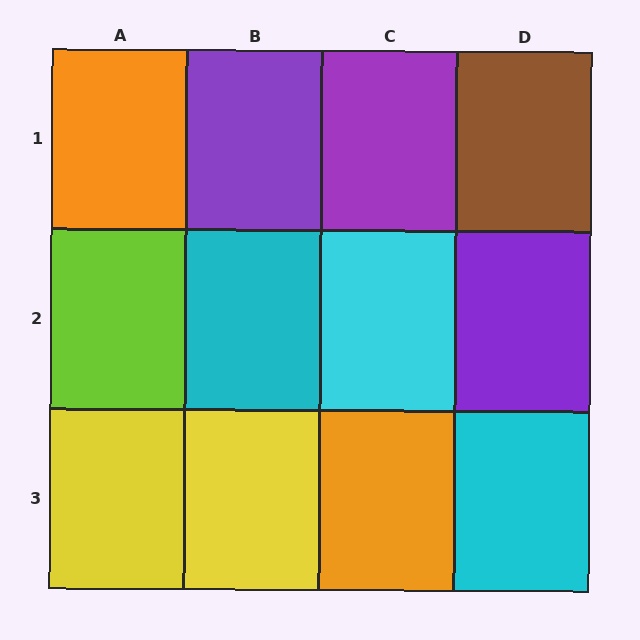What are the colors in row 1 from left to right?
Orange, purple, purple, brown.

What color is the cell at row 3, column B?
Yellow.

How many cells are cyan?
3 cells are cyan.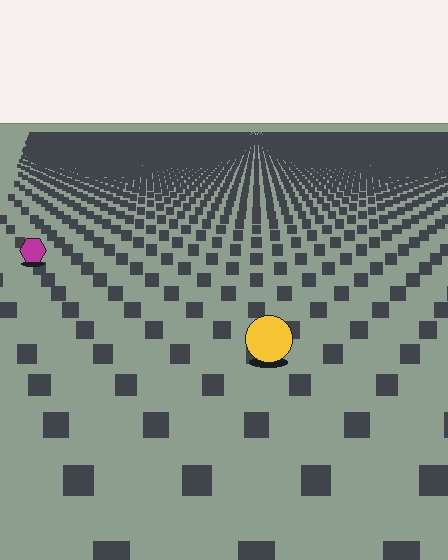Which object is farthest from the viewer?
The magenta hexagon is farthest from the viewer. It appears smaller and the ground texture around it is denser.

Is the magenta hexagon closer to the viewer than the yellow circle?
No. The yellow circle is closer — you can tell from the texture gradient: the ground texture is coarser near it.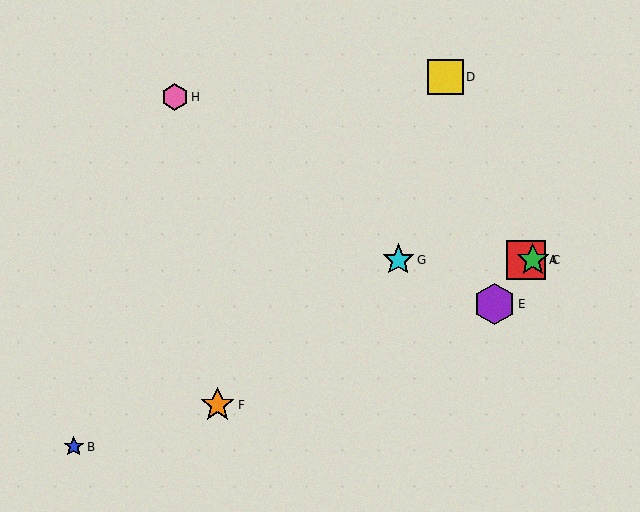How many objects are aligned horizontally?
3 objects (A, C, G) are aligned horizontally.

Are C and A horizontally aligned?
Yes, both are at y≈260.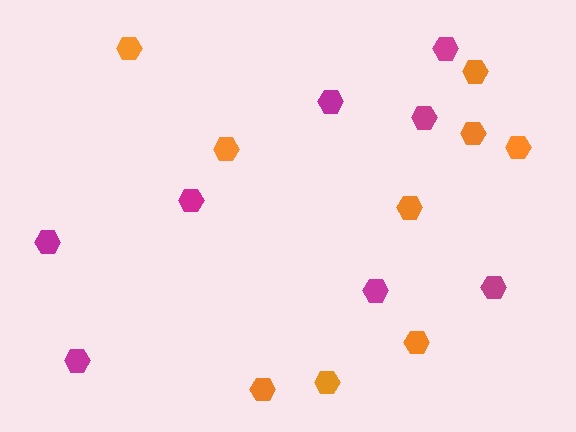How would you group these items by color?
There are 2 groups: one group of orange hexagons (9) and one group of magenta hexagons (8).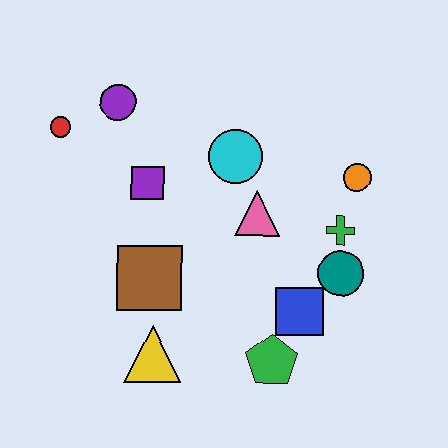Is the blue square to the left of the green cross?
Yes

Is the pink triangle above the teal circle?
Yes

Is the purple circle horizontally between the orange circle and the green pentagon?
No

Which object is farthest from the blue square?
The red circle is farthest from the blue square.